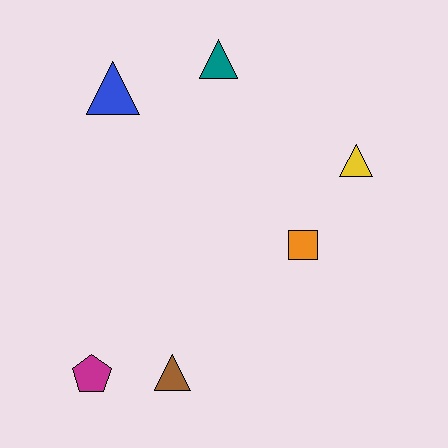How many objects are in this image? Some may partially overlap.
There are 6 objects.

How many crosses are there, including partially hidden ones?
There are no crosses.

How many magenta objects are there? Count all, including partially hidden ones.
There is 1 magenta object.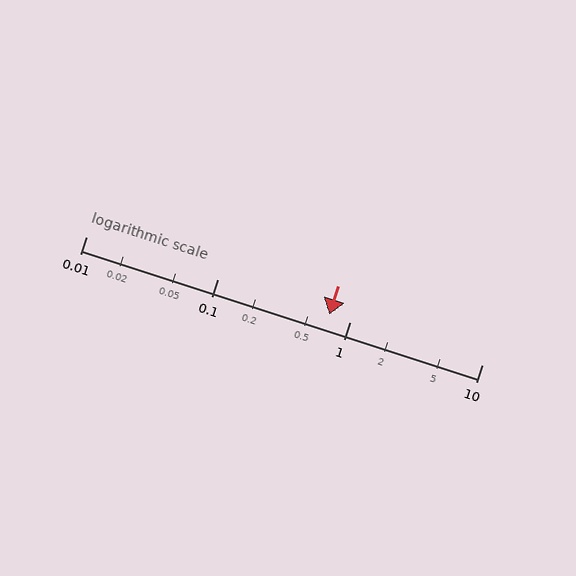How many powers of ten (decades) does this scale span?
The scale spans 3 decades, from 0.01 to 10.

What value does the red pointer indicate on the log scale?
The pointer indicates approximately 0.7.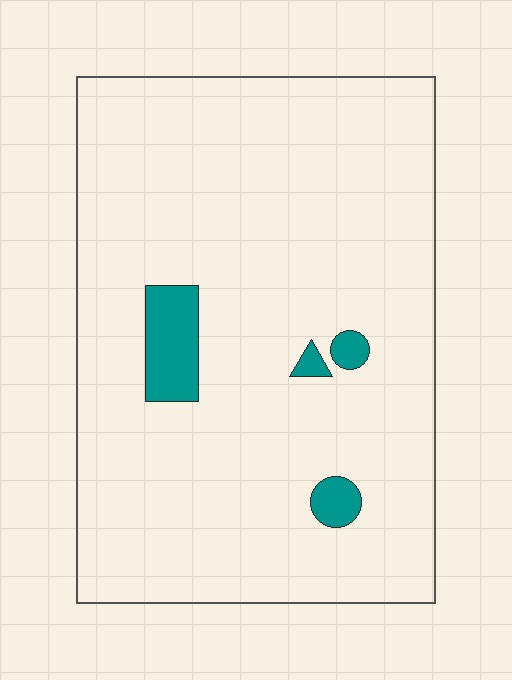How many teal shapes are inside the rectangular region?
4.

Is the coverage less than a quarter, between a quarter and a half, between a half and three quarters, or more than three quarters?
Less than a quarter.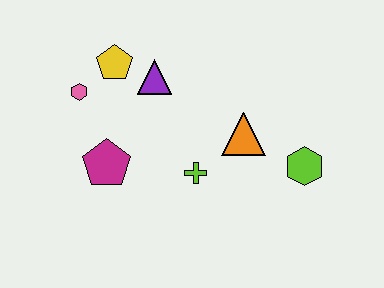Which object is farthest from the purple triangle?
The lime hexagon is farthest from the purple triangle.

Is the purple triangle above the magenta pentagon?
Yes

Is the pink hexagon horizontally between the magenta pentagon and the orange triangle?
No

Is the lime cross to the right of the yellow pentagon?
Yes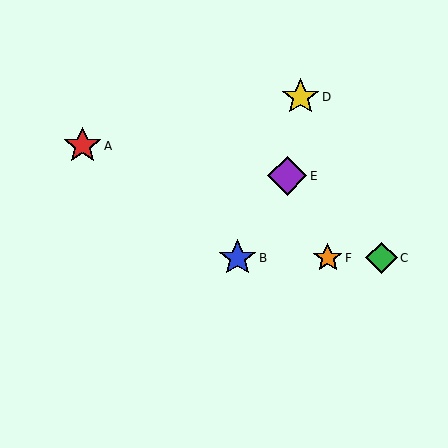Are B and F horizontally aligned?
Yes, both are at y≈258.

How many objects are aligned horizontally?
3 objects (B, C, F) are aligned horizontally.